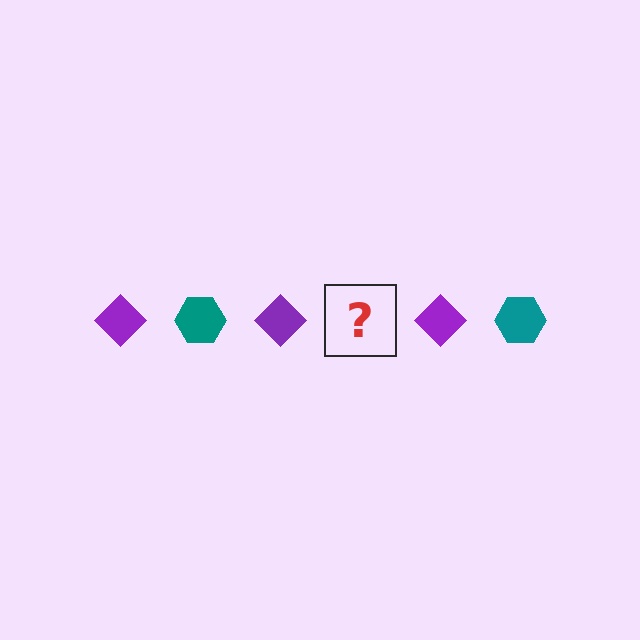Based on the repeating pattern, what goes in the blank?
The blank should be a teal hexagon.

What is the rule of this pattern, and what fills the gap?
The rule is that the pattern alternates between purple diamond and teal hexagon. The gap should be filled with a teal hexagon.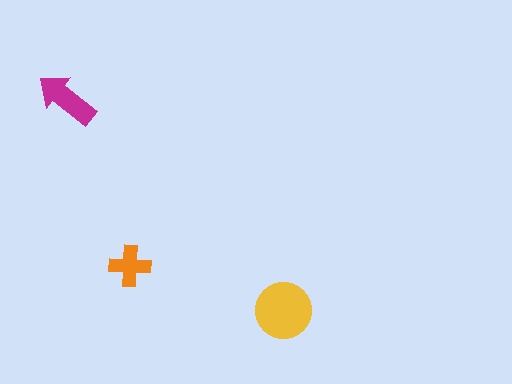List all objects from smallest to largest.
The orange cross, the magenta arrow, the yellow circle.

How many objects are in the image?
There are 3 objects in the image.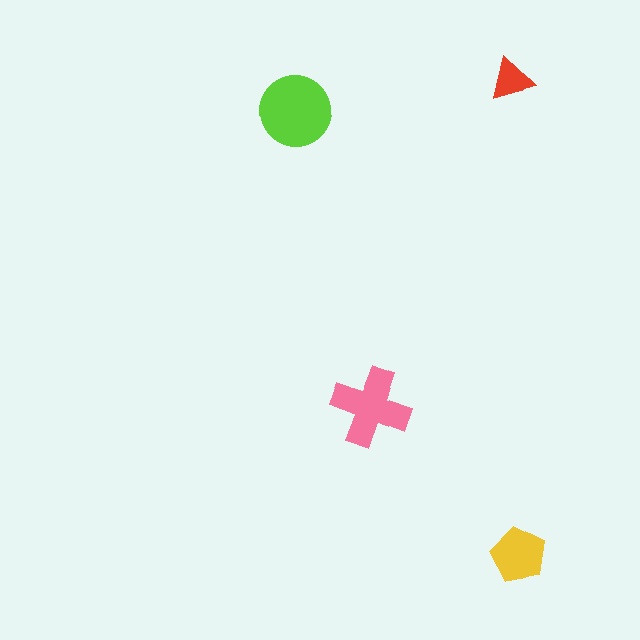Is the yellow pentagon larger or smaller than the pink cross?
Smaller.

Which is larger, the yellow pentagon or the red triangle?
The yellow pentagon.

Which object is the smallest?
The red triangle.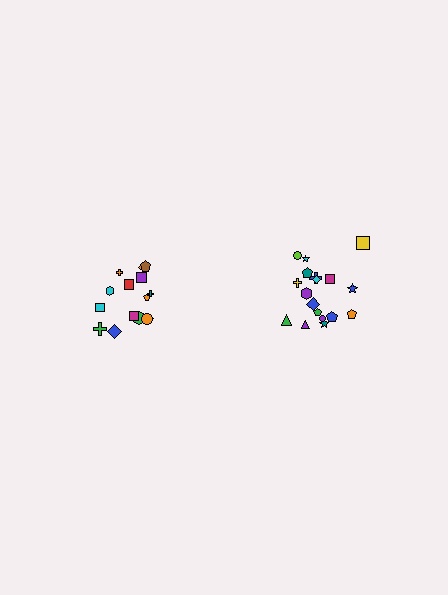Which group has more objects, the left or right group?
The right group.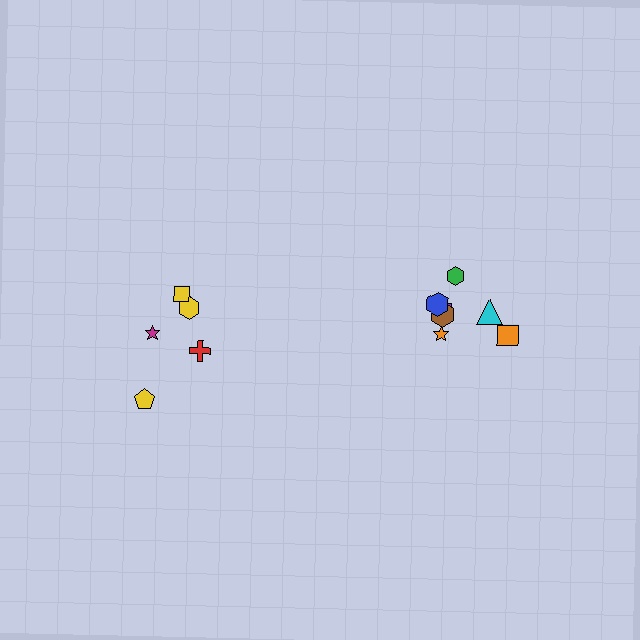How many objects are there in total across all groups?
There are 12 objects.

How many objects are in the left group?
There are 5 objects.